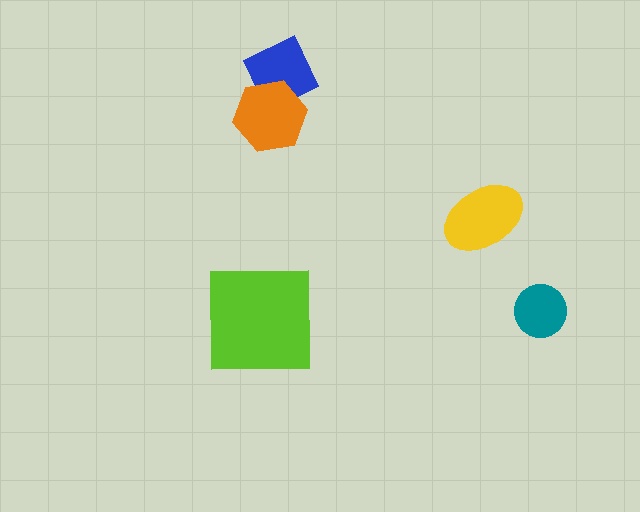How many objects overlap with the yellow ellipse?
0 objects overlap with the yellow ellipse.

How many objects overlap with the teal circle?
0 objects overlap with the teal circle.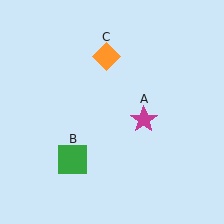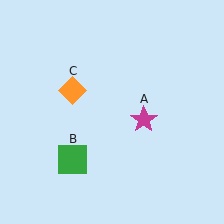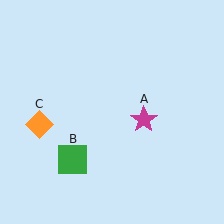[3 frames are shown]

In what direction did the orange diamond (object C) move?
The orange diamond (object C) moved down and to the left.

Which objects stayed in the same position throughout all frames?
Magenta star (object A) and green square (object B) remained stationary.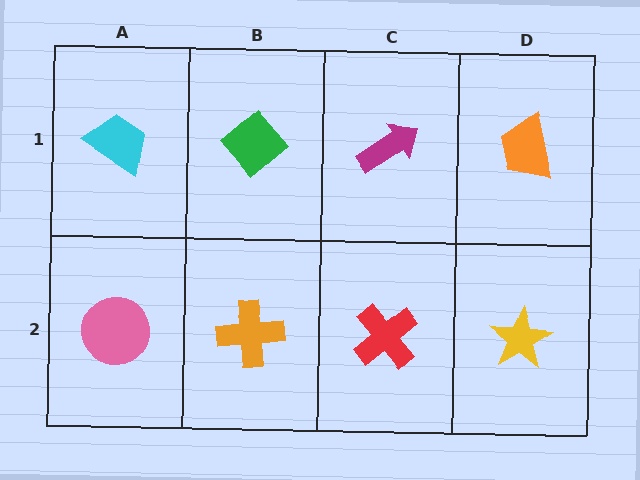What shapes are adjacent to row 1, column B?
An orange cross (row 2, column B), a cyan trapezoid (row 1, column A), a magenta arrow (row 1, column C).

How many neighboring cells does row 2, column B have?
3.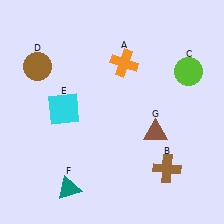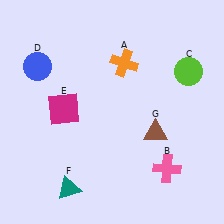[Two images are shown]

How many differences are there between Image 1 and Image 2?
There are 3 differences between the two images.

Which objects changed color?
B changed from brown to pink. D changed from brown to blue. E changed from cyan to magenta.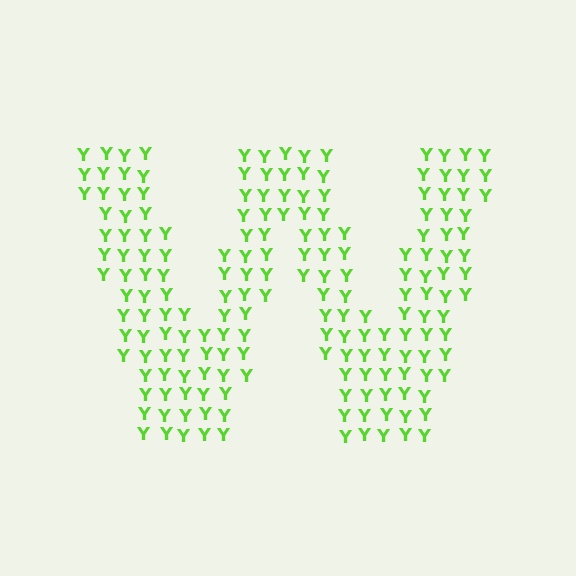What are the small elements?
The small elements are letter Y's.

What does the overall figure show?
The overall figure shows the letter W.